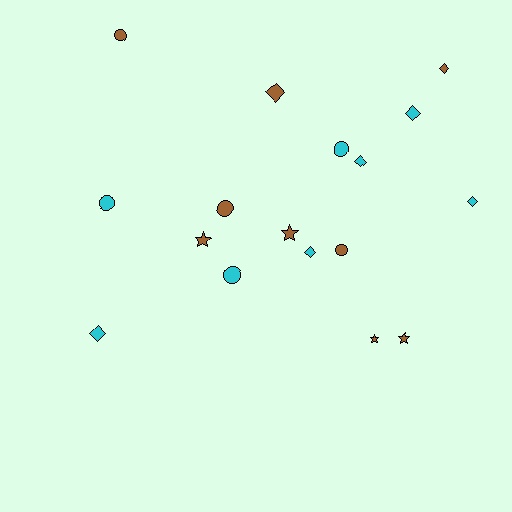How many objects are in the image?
There are 17 objects.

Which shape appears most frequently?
Diamond, with 7 objects.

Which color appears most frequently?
Brown, with 9 objects.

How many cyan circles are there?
There are 3 cyan circles.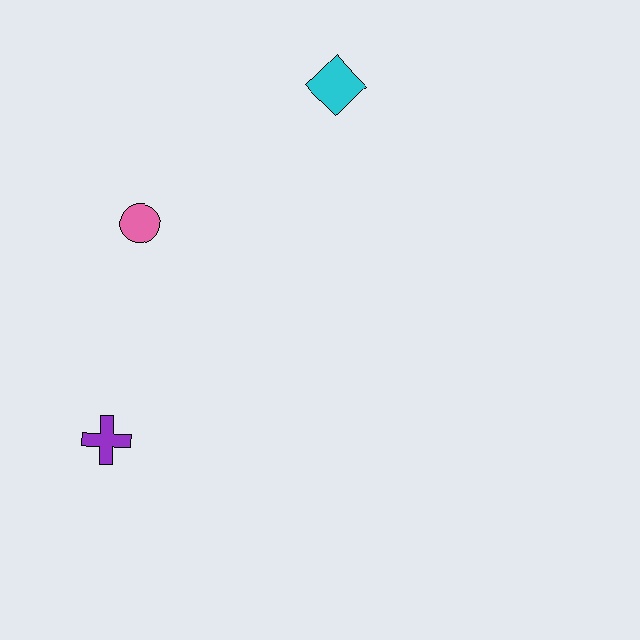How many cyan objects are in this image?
There is 1 cyan object.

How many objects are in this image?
There are 3 objects.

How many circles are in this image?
There is 1 circle.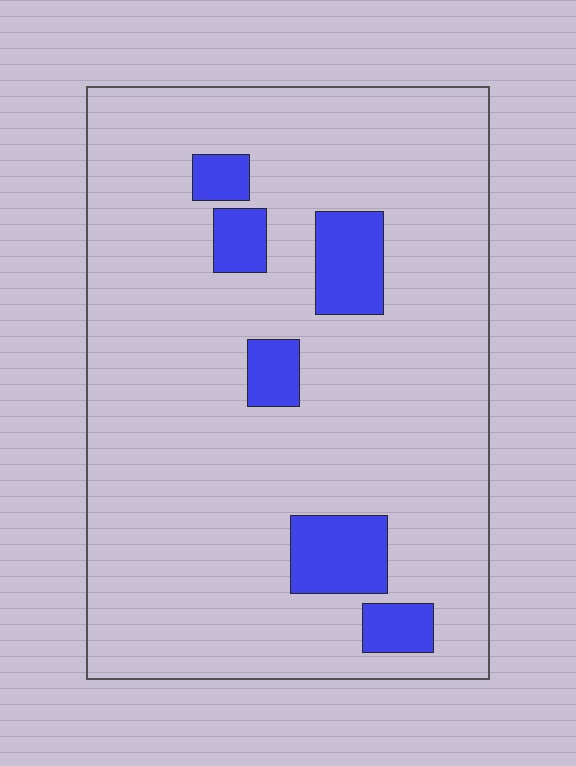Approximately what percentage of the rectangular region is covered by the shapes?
Approximately 10%.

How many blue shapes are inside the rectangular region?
6.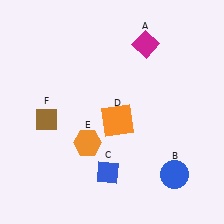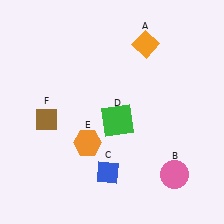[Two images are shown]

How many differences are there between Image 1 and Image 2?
There are 3 differences between the two images.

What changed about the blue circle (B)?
In Image 1, B is blue. In Image 2, it changed to pink.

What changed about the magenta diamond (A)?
In Image 1, A is magenta. In Image 2, it changed to orange.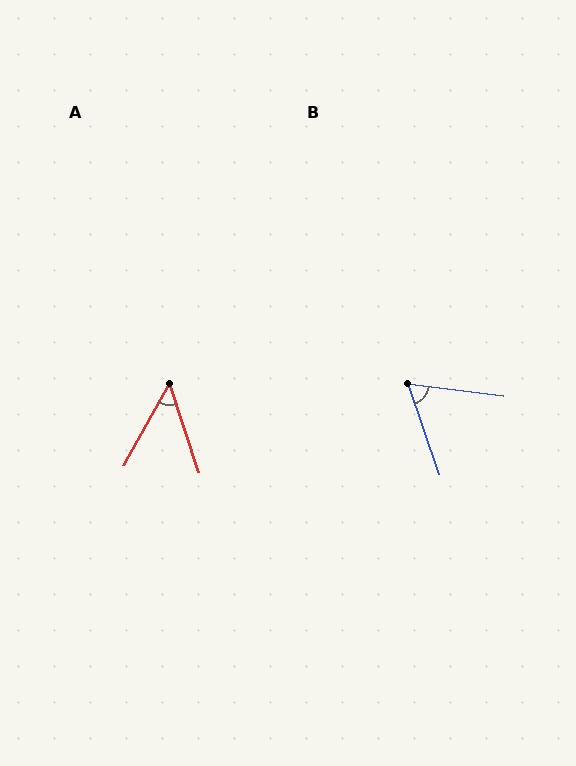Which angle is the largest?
B, at approximately 64 degrees.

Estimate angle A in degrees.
Approximately 47 degrees.